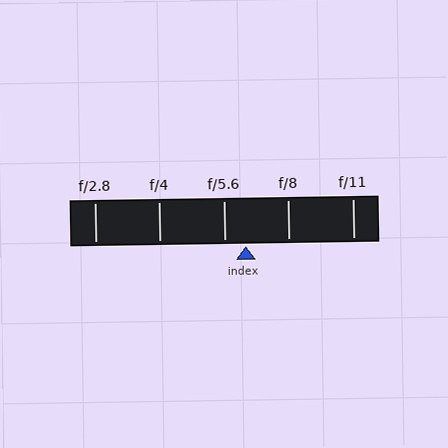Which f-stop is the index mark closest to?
The index mark is closest to f/5.6.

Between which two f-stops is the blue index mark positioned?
The index mark is between f/5.6 and f/8.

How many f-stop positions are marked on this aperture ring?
There are 5 f-stop positions marked.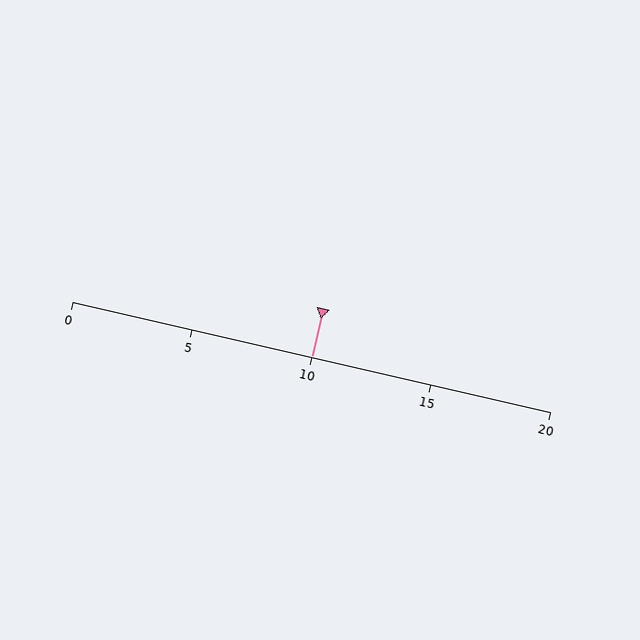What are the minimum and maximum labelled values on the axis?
The axis runs from 0 to 20.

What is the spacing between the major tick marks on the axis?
The major ticks are spaced 5 apart.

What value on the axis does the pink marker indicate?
The marker indicates approximately 10.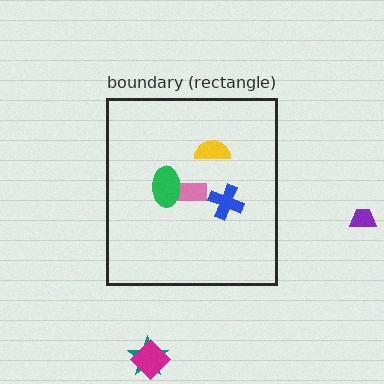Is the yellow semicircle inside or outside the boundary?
Inside.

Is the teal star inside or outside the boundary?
Outside.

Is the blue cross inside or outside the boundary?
Inside.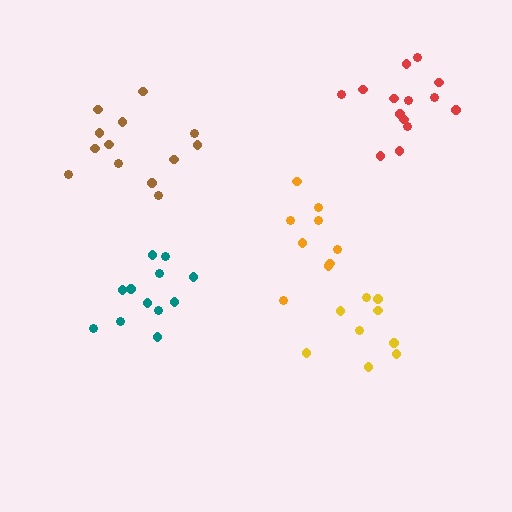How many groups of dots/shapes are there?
There are 5 groups.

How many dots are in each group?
Group 1: 9 dots, Group 2: 12 dots, Group 3: 13 dots, Group 4: 9 dots, Group 5: 14 dots (57 total).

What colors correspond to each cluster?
The clusters are colored: orange, teal, brown, yellow, red.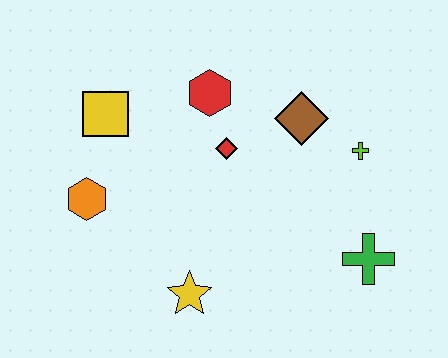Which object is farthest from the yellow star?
The lime cross is farthest from the yellow star.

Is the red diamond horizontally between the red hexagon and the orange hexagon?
No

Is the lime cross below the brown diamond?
Yes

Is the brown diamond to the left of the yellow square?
No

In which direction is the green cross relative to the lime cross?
The green cross is below the lime cross.